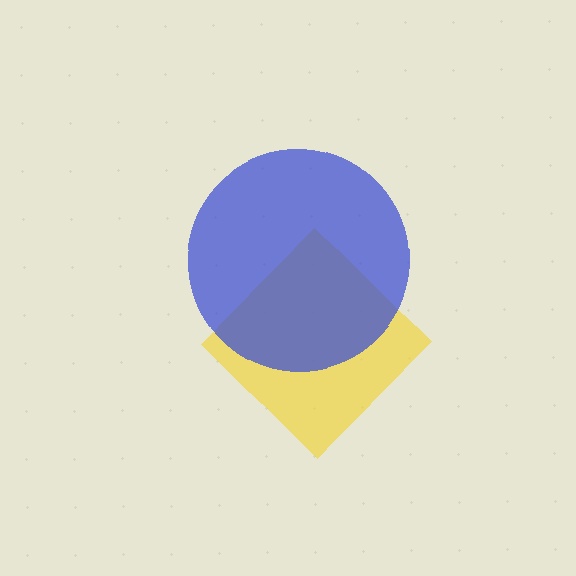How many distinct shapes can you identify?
There are 2 distinct shapes: a yellow diamond, a blue circle.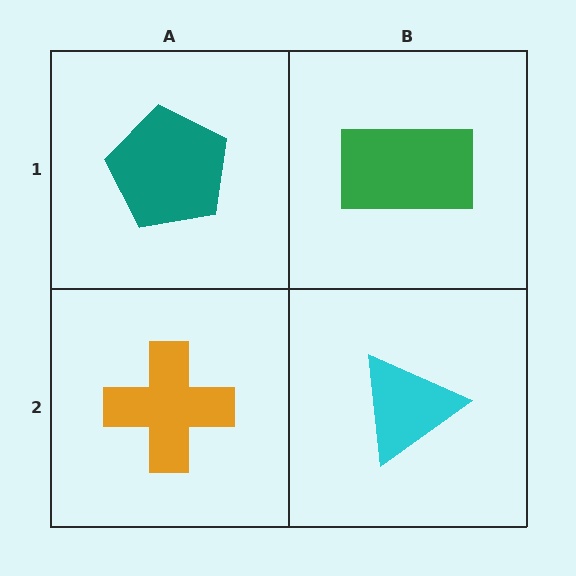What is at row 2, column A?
An orange cross.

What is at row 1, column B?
A green rectangle.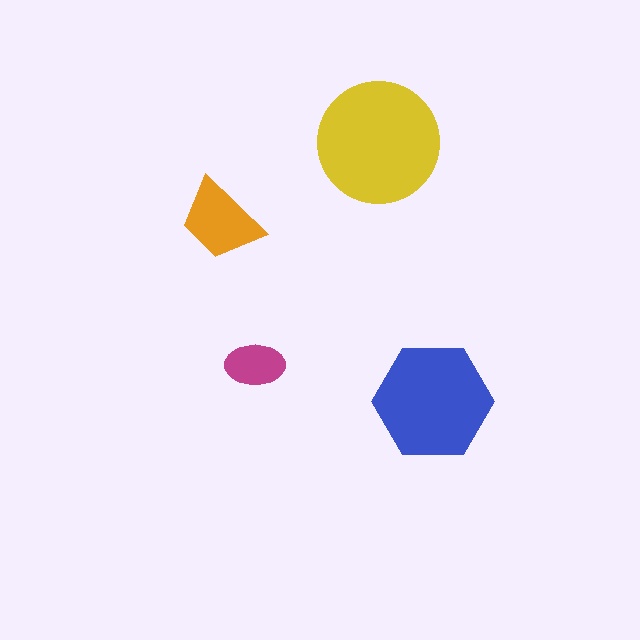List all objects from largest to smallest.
The yellow circle, the blue hexagon, the orange trapezoid, the magenta ellipse.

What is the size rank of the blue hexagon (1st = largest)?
2nd.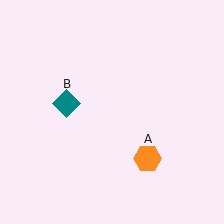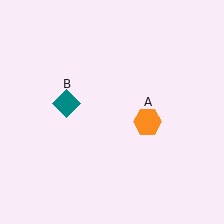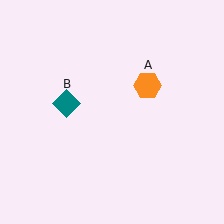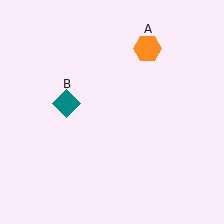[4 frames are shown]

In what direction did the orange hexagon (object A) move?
The orange hexagon (object A) moved up.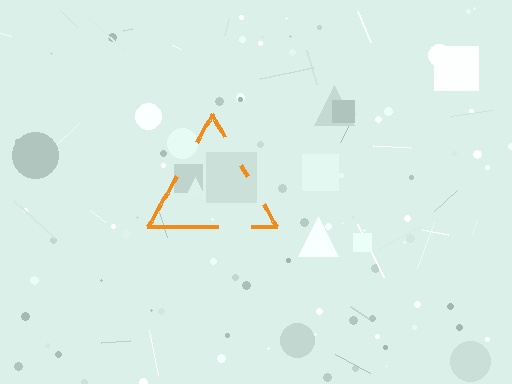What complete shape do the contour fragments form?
The contour fragments form a triangle.